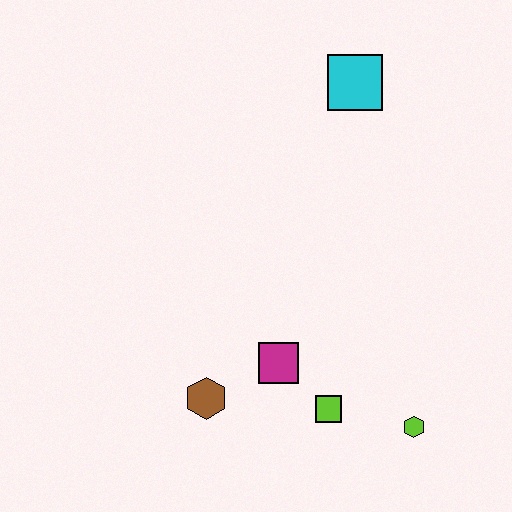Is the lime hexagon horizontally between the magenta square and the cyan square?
No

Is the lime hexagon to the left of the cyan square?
No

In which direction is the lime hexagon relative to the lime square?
The lime hexagon is to the right of the lime square.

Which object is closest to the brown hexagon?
The magenta square is closest to the brown hexagon.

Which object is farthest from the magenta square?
The cyan square is farthest from the magenta square.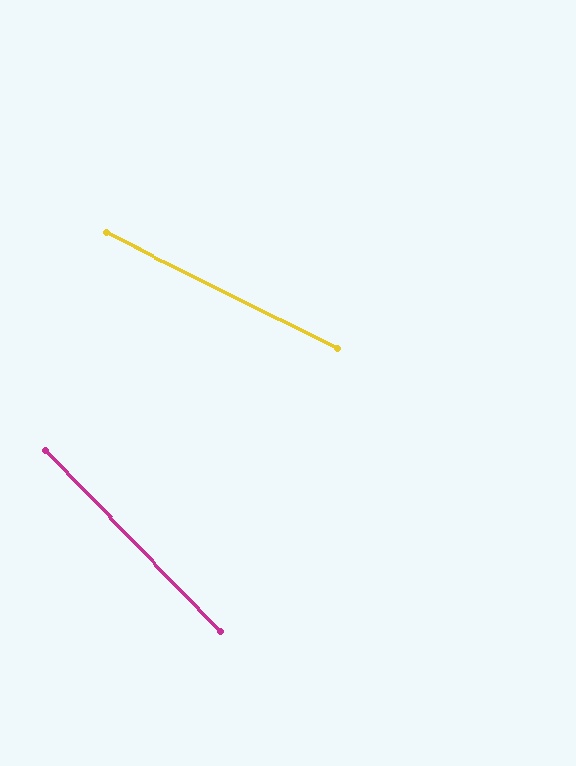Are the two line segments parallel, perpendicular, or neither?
Neither parallel nor perpendicular — they differ by about 19°.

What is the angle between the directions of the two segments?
Approximately 19 degrees.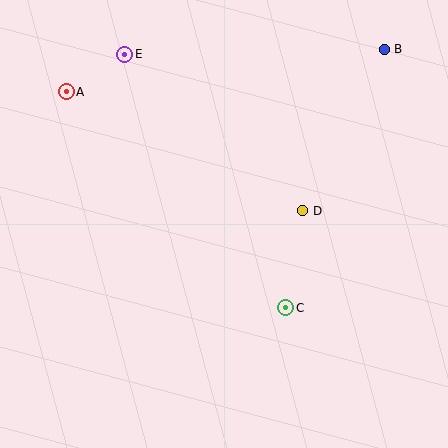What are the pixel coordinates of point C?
Point C is at (286, 308).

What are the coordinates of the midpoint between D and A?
The midpoint between D and A is at (185, 151).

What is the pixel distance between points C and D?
The distance between C and D is 98 pixels.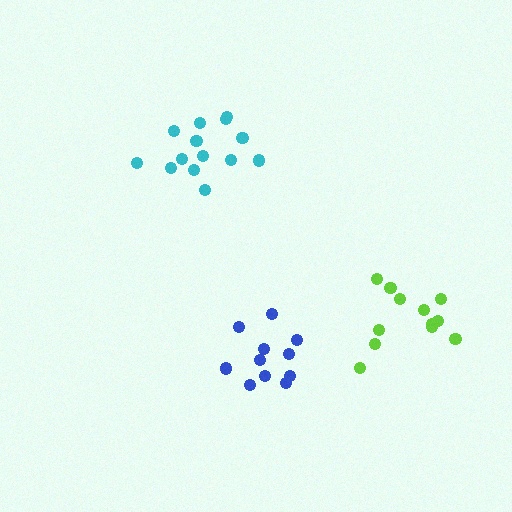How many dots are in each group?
Group 1: 11 dots, Group 2: 14 dots, Group 3: 12 dots (37 total).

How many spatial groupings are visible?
There are 3 spatial groupings.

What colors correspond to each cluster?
The clusters are colored: blue, cyan, lime.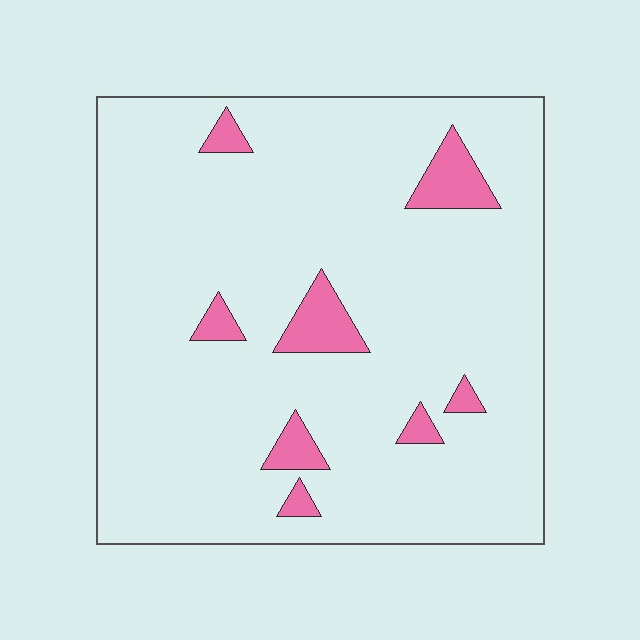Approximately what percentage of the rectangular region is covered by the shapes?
Approximately 10%.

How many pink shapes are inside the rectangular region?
8.